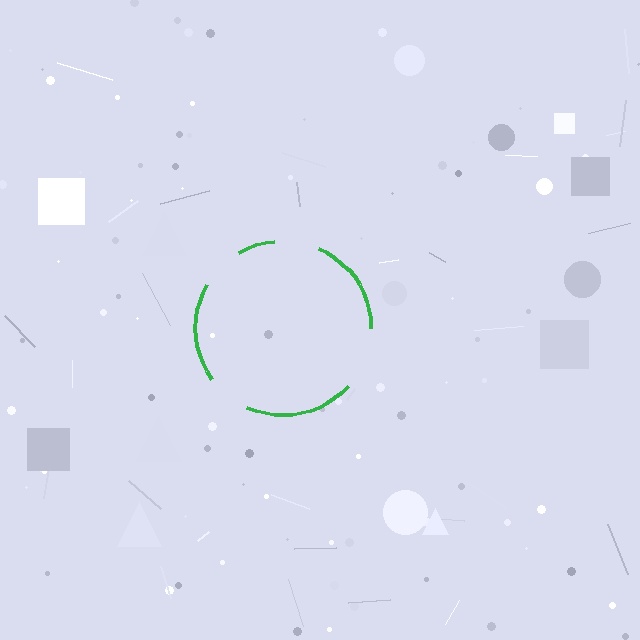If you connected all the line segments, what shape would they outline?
They would outline a circle.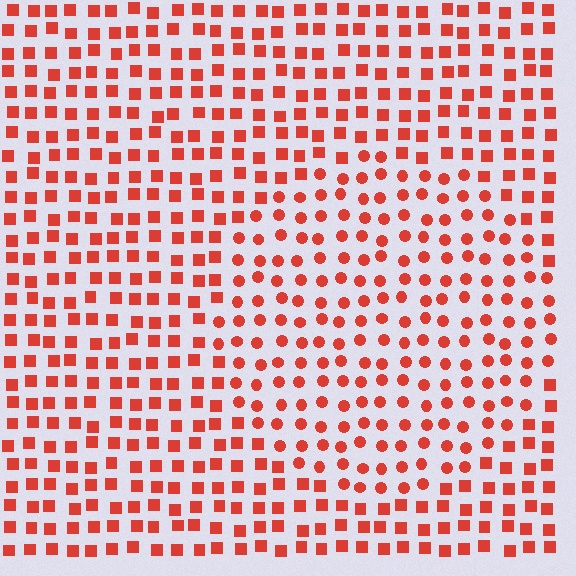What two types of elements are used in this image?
The image uses circles inside the circle region and squares outside it.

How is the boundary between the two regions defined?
The boundary is defined by a change in element shape: circles inside vs. squares outside. All elements share the same color and spacing.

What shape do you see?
I see a circle.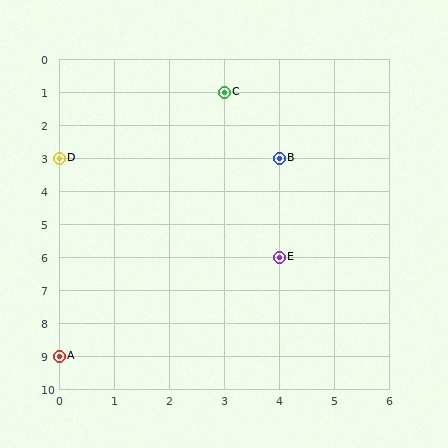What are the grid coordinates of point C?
Point C is at grid coordinates (3, 1).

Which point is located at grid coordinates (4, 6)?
Point E is at (4, 6).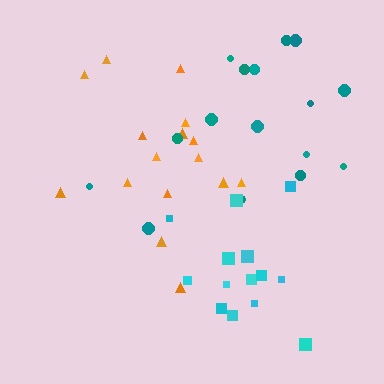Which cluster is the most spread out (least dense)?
Teal.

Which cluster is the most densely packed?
Orange.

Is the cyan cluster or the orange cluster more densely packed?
Orange.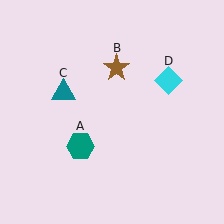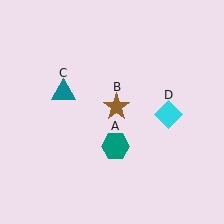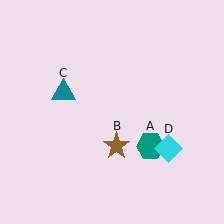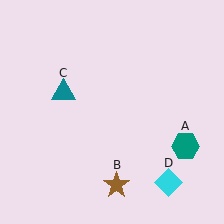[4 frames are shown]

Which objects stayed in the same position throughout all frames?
Teal triangle (object C) remained stationary.